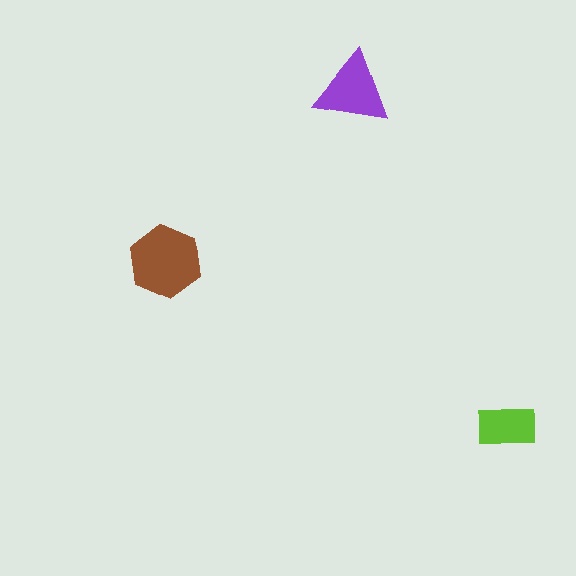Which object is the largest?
The brown hexagon.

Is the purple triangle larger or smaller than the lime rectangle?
Larger.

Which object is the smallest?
The lime rectangle.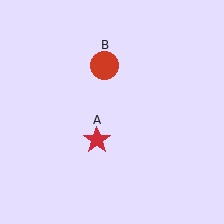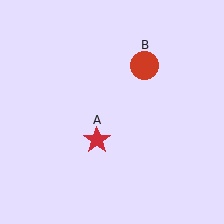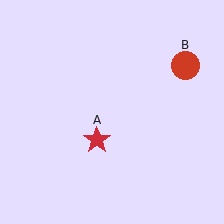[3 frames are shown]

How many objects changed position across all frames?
1 object changed position: red circle (object B).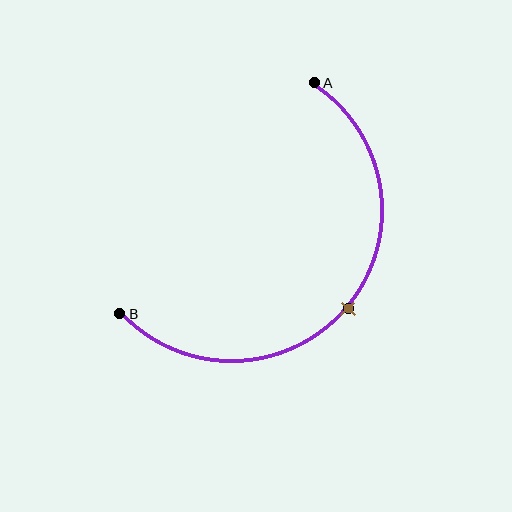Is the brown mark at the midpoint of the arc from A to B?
Yes. The brown mark lies on the arc at equal arc-length from both A and B — it is the arc midpoint.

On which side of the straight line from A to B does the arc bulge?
The arc bulges below and to the right of the straight line connecting A and B.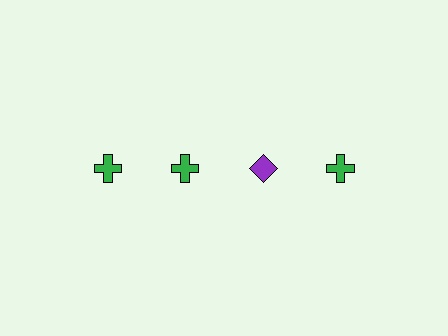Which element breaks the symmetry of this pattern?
The purple diamond in the top row, center column breaks the symmetry. All other shapes are green crosses.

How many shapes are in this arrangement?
There are 4 shapes arranged in a grid pattern.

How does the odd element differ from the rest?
It differs in both color (purple instead of green) and shape (diamond instead of cross).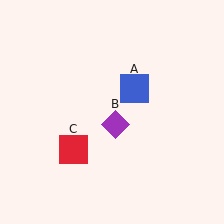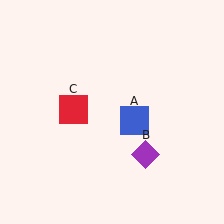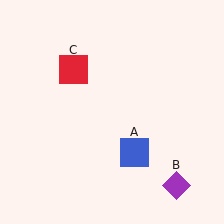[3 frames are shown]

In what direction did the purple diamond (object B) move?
The purple diamond (object B) moved down and to the right.